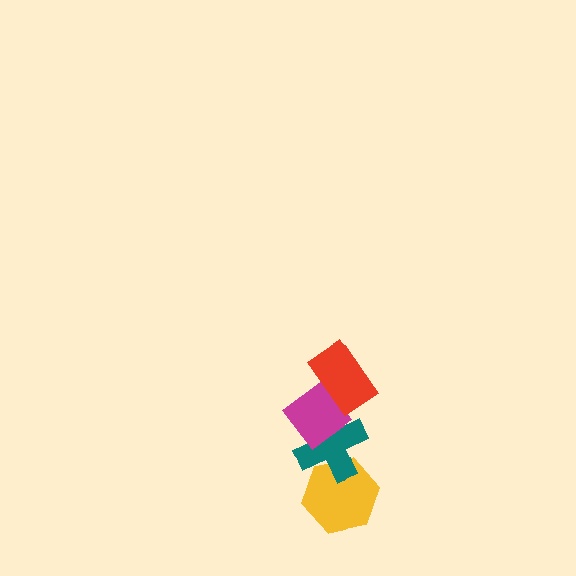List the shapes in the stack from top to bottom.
From top to bottom: the red rectangle, the magenta diamond, the teal cross, the yellow hexagon.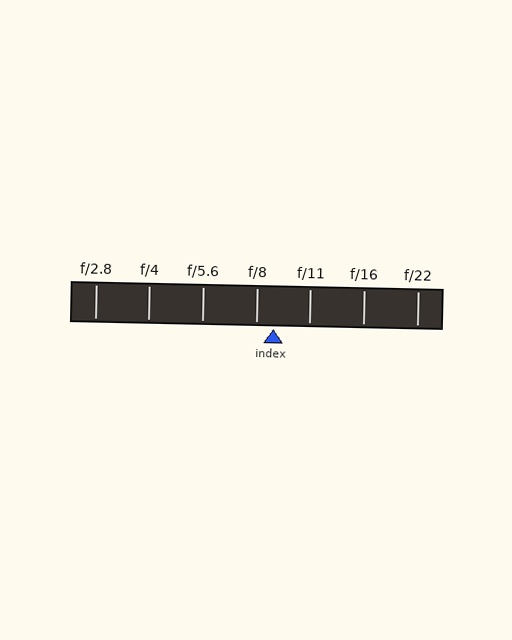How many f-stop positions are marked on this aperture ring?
There are 7 f-stop positions marked.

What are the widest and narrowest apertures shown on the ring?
The widest aperture shown is f/2.8 and the narrowest is f/22.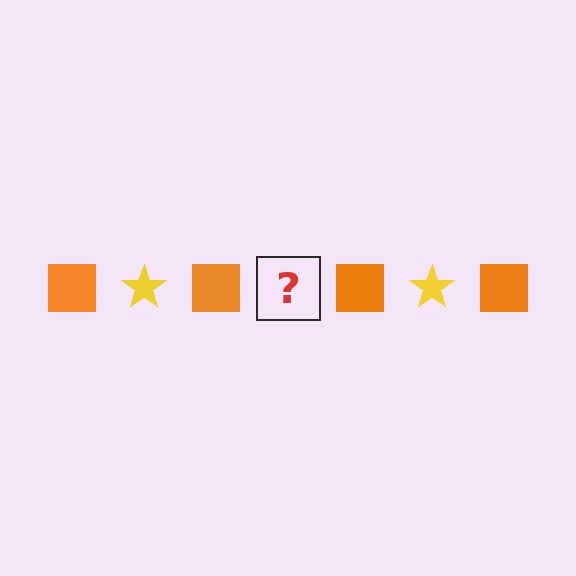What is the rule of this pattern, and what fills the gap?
The rule is that the pattern alternates between orange square and yellow star. The gap should be filled with a yellow star.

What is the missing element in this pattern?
The missing element is a yellow star.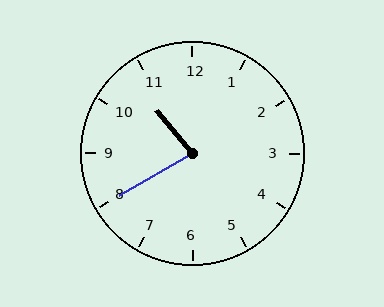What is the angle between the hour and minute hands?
Approximately 80 degrees.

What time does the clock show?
10:40.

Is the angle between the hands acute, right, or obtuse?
It is acute.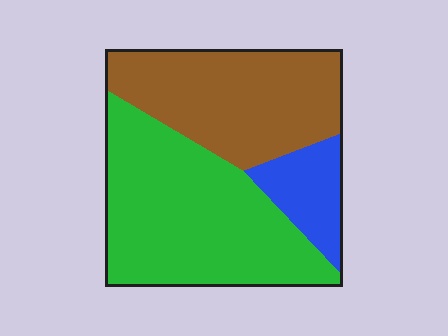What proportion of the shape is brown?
Brown takes up about three eighths (3/8) of the shape.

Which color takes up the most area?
Green, at roughly 50%.